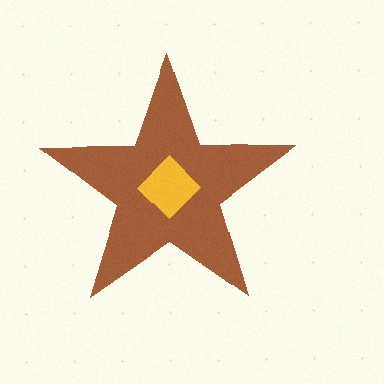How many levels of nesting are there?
2.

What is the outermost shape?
The brown star.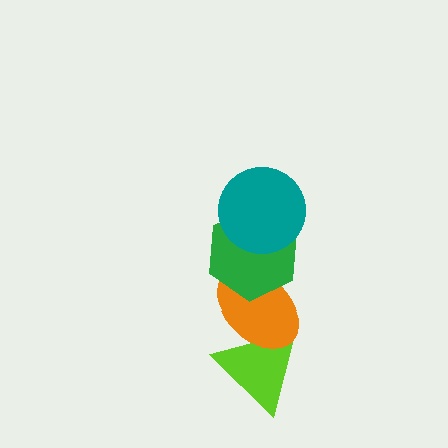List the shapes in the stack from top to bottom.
From top to bottom: the teal circle, the green hexagon, the orange ellipse, the lime triangle.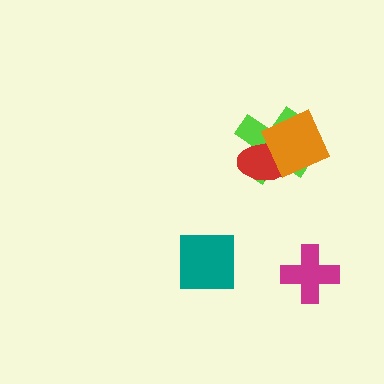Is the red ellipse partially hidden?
Yes, it is partially covered by another shape.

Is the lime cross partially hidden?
Yes, it is partially covered by another shape.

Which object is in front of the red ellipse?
The orange square is in front of the red ellipse.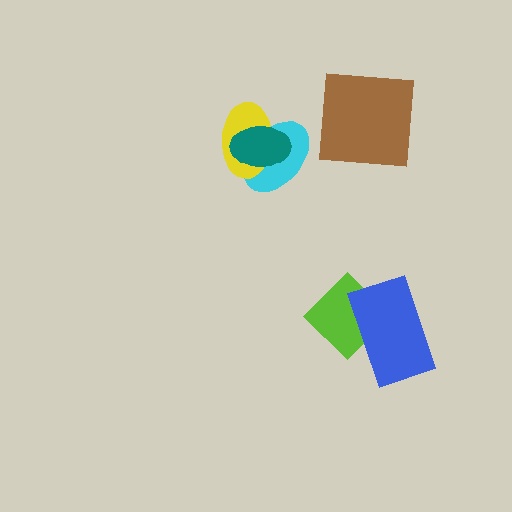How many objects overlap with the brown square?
0 objects overlap with the brown square.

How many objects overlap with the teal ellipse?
2 objects overlap with the teal ellipse.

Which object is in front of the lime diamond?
The blue rectangle is in front of the lime diamond.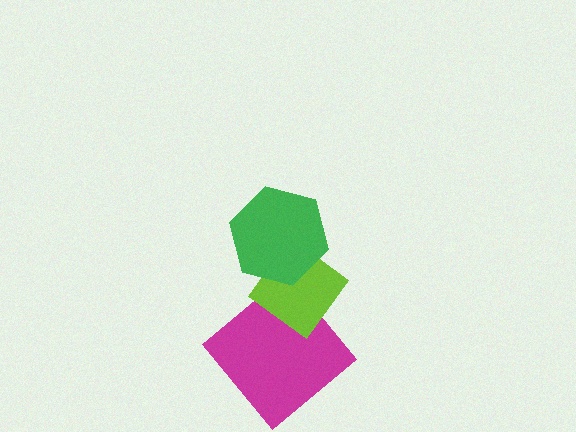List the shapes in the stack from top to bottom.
From top to bottom: the green hexagon, the lime diamond, the magenta diamond.